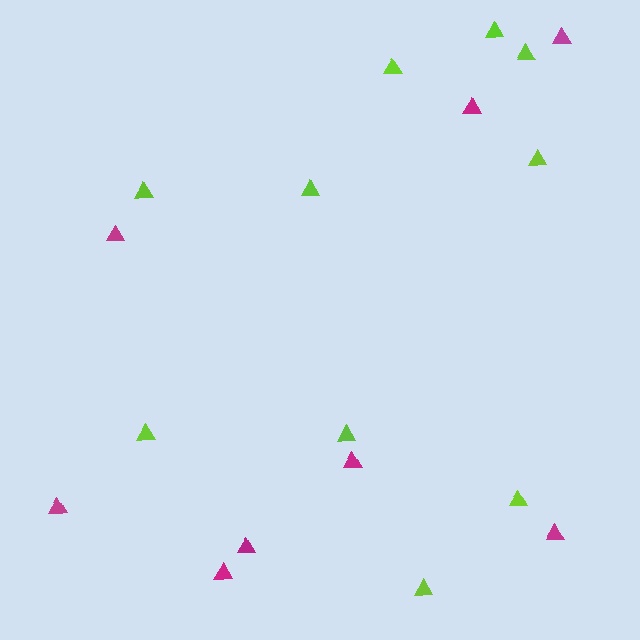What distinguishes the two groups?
There are 2 groups: one group of magenta triangles (8) and one group of lime triangles (10).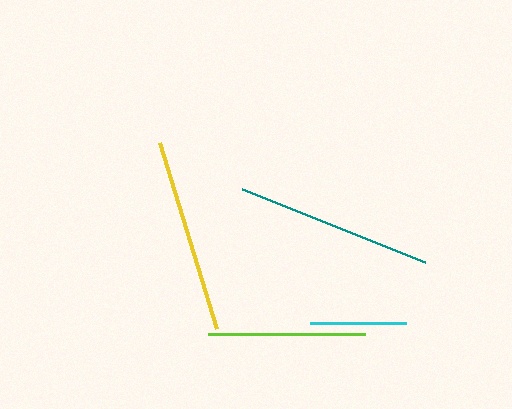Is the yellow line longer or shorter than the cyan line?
The yellow line is longer than the cyan line.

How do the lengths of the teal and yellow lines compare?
The teal and yellow lines are approximately the same length.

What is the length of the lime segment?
The lime segment is approximately 157 pixels long.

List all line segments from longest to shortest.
From longest to shortest: teal, yellow, lime, cyan.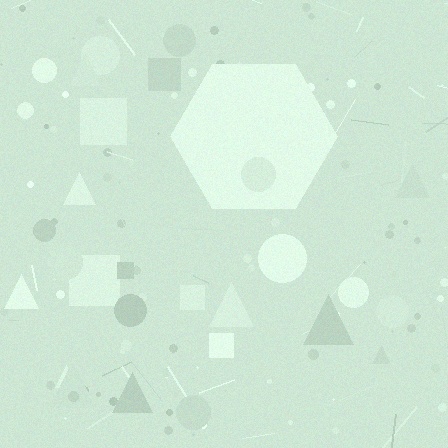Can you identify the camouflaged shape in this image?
The camouflaged shape is a hexagon.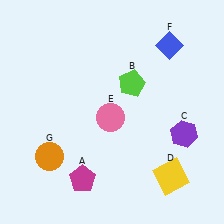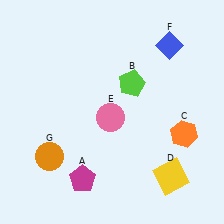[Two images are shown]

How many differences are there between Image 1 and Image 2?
There is 1 difference between the two images.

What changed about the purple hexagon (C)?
In Image 1, C is purple. In Image 2, it changed to orange.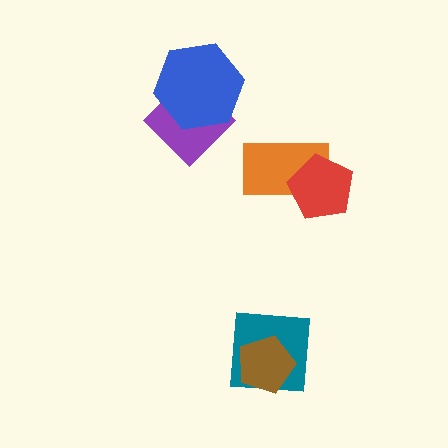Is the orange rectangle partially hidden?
Yes, it is partially covered by another shape.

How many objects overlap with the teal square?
1 object overlaps with the teal square.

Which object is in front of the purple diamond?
The blue hexagon is in front of the purple diamond.